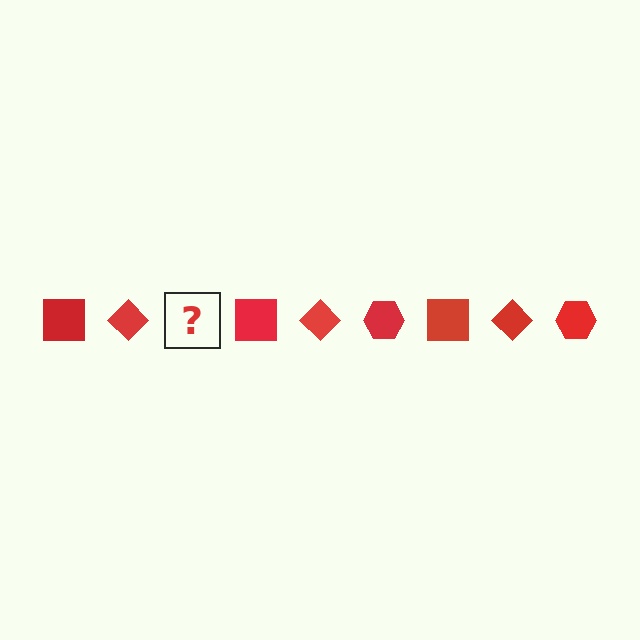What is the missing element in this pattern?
The missing element is a red hexagon.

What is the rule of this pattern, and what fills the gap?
The rule is that the pattern cycles through square, diamond, hexagon shapes in red. The gap should be filled with a red hexagon.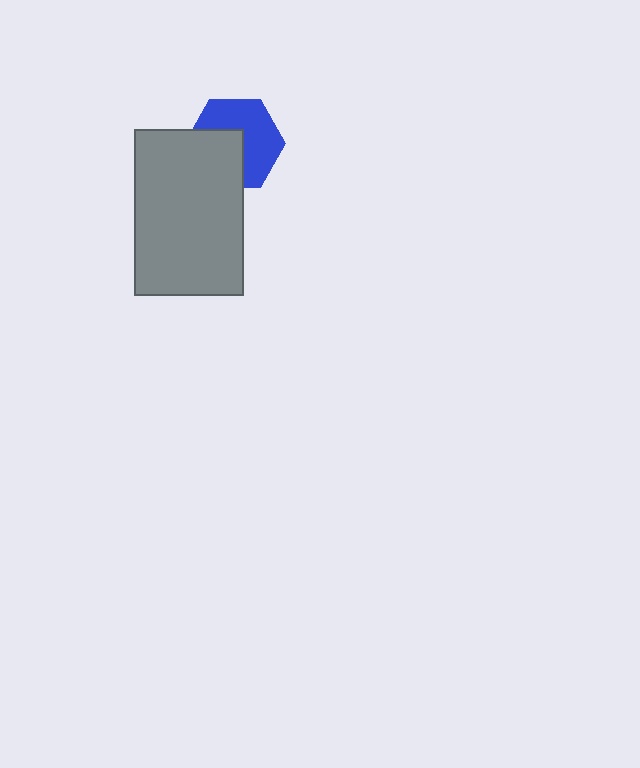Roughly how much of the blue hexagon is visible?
About half of it is visible (roughly 58%).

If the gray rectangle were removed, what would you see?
You would see the complete blue hexagon.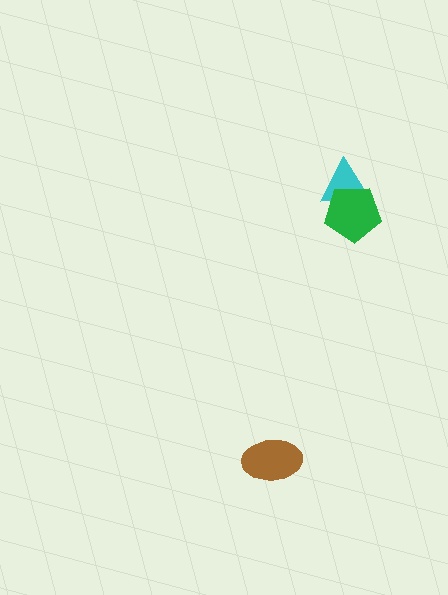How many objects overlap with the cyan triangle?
1 object overlaps with the cyan triangle.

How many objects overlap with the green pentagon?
1 object overlaps with the green pentagon.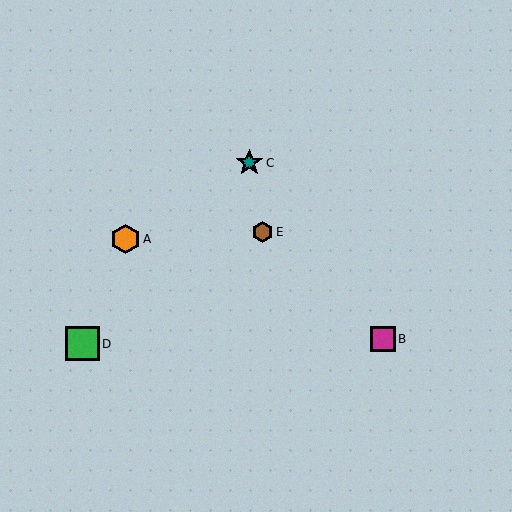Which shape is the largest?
The green square (labeled D) is the largest.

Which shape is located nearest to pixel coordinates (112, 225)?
The orange hexagon (labeled A) at (125, 239) is nearest to that location.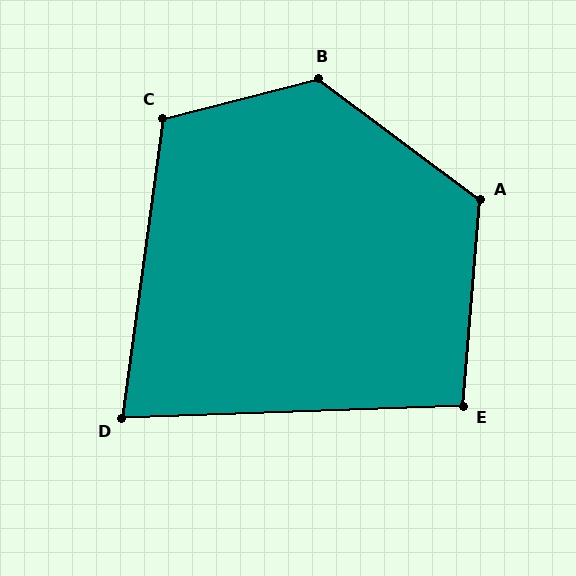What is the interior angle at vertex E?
Approximately 97 degrees (obtuse).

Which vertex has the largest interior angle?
B, at approximately 129 degrees.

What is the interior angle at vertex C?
Approximately 112 degrees (obtuse).